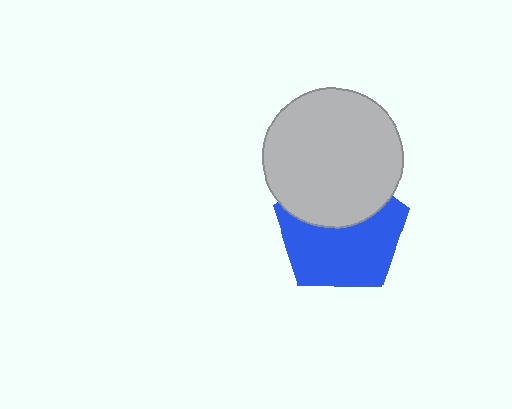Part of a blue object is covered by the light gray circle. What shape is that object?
It is a pentagon.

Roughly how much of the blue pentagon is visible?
About half of it is visible (roughly 61%).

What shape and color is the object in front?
The object in front is a light gray circle.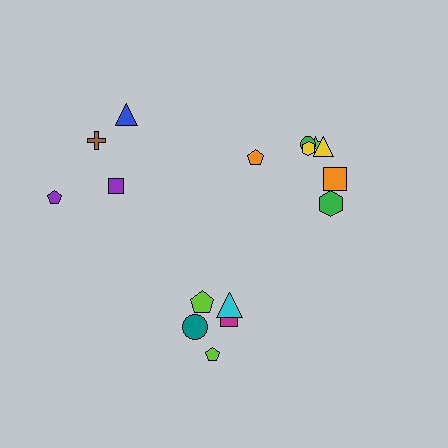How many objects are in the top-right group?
There are 7 objects.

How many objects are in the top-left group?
There are 4 objects.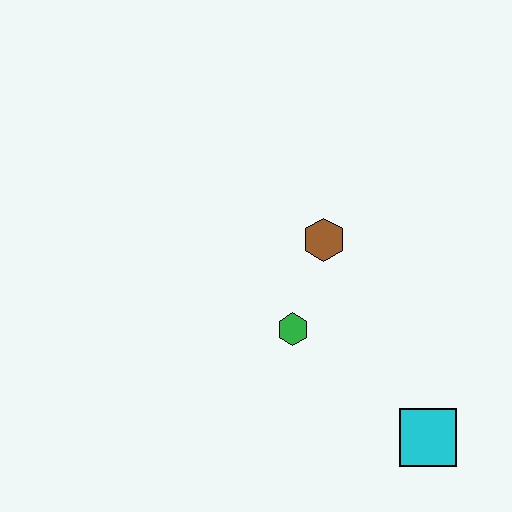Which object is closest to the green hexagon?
The brown hexagon is closest to the green hexagon.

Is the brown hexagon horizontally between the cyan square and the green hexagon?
Yes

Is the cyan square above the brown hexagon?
No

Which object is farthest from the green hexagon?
The cyan square is farthest from the green hexagon.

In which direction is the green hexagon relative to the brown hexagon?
The green hexagon is below the brown hexagon.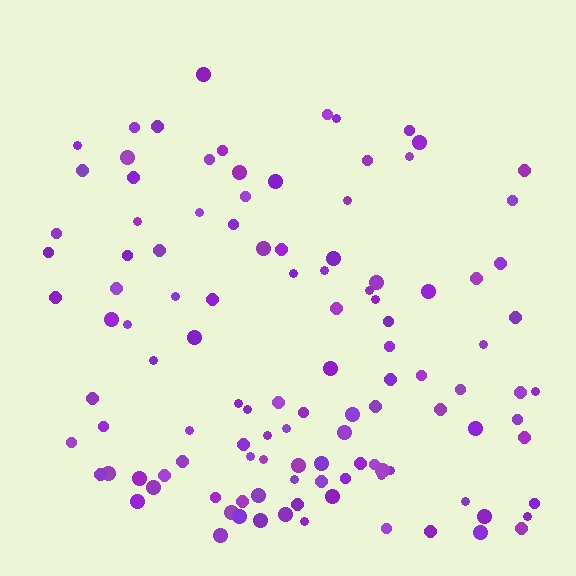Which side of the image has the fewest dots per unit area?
The top.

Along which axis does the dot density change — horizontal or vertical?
Vertical.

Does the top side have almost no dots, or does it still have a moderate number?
Still a moderate number, just noticeably fewer than the bottom.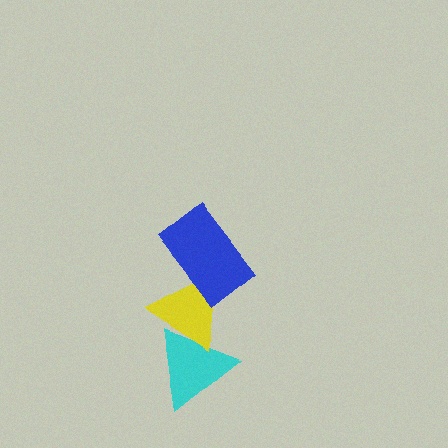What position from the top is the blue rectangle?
The blue rectangle is 1st from the top.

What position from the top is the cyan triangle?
The cyan triangle is 3rd from the top.